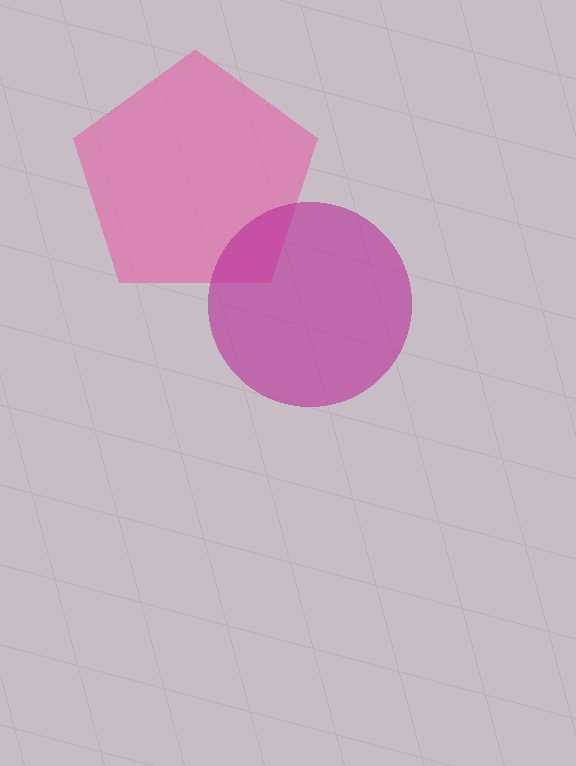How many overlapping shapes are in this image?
There are 2 overlapping shapes in the image.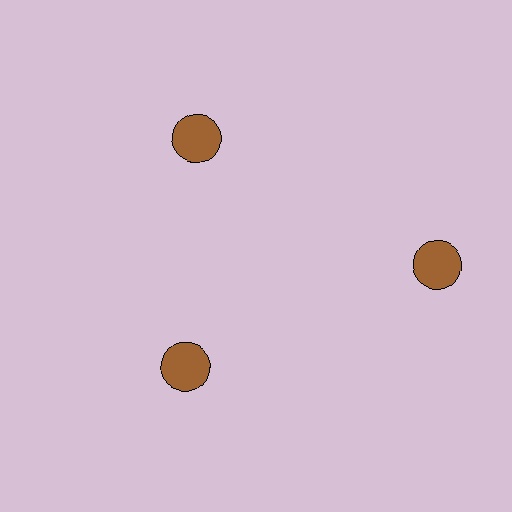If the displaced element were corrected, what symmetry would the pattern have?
It would have 3-fold rotational symmetry — the pattern would map onto itself every 120 degrees.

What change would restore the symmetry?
The symmetry would be restored by moving it inward, back onto the ring so that all 3 circles sit at equal angles and equal distance from the center.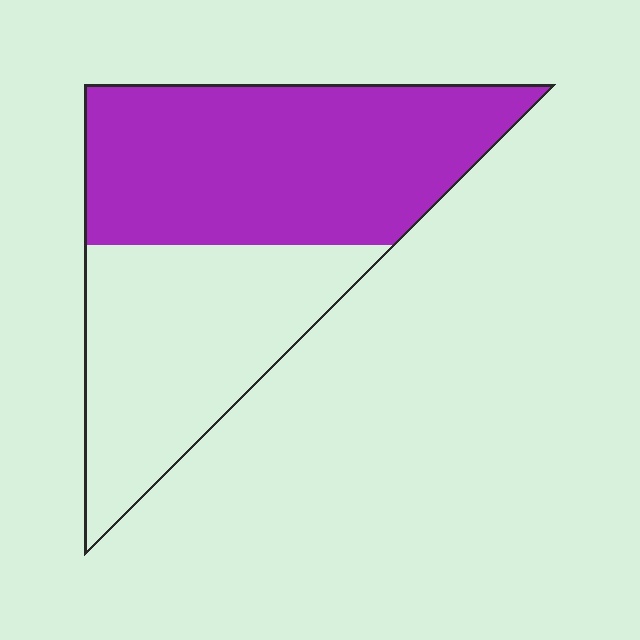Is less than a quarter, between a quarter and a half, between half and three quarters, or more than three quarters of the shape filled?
Between half and three quarters.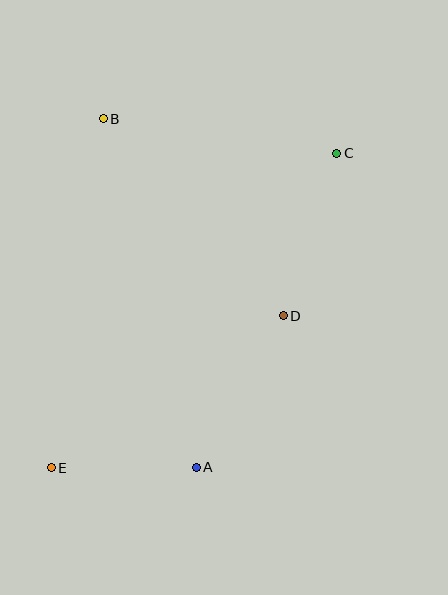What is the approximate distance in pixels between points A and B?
The distance between A and B is approximately 361 pixels.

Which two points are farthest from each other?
Points C and E are farthest from each other.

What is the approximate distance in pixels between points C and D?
The distance between C and D is approximately 171 pixels.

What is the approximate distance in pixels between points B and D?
The distance between B and D is approximately 267 pixels.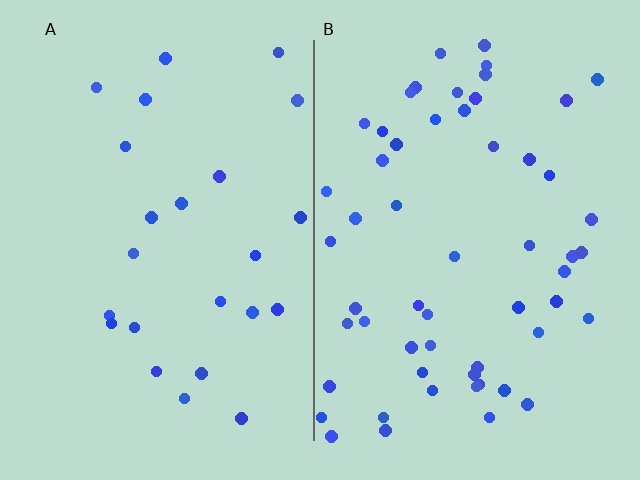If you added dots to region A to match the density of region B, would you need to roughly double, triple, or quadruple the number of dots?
Approximately double.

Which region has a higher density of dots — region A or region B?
B (the right).